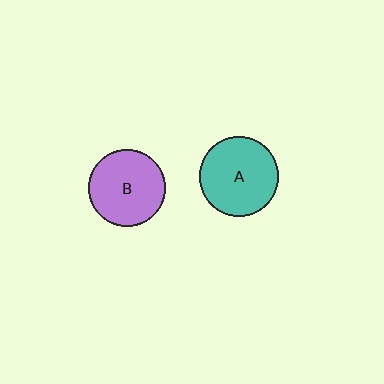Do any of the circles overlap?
No, none of the circles overlap.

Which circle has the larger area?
Circle A (teal).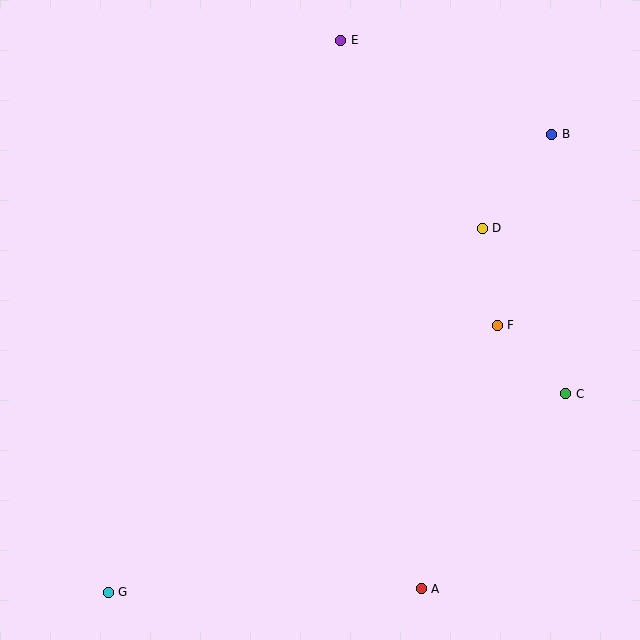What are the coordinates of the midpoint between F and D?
The midpoint between F and D is at (490, 277).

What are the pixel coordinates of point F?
Point F is at (497, 326).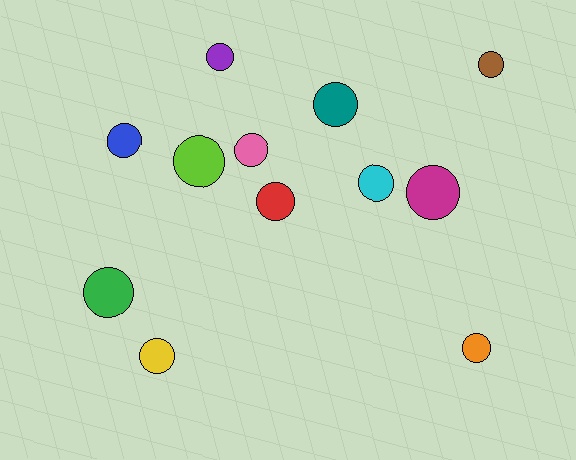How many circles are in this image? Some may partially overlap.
There are 12 circles.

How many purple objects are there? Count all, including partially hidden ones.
There is 1 purple object.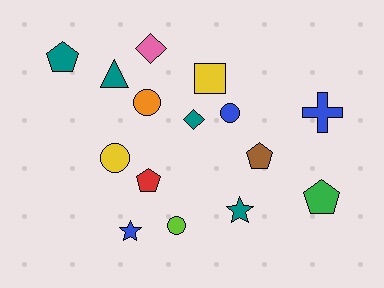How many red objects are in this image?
There is 1 red object.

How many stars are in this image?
There are 2 stars.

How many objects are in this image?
There are 15 objects.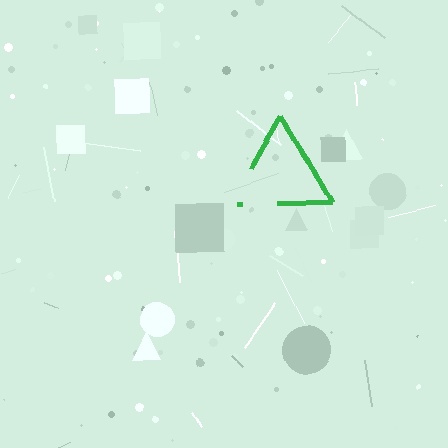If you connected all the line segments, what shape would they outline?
They would outline a triangle.